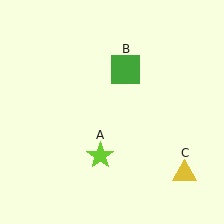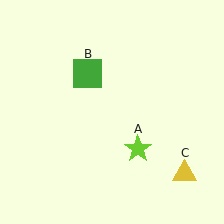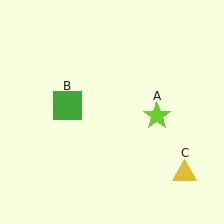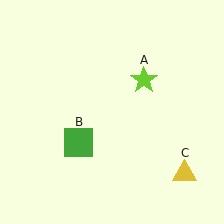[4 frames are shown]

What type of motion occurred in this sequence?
The lime star (object A), green square (object B) rotated counterclockwise around the center of the scene.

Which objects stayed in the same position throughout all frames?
Yellow triangle (object C) remained stationary.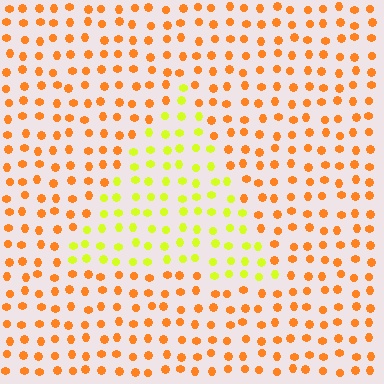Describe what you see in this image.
The image is filled with small orange elements in a uniform arrangement. A triangle-shaped region is visible where the elements are tinted to a slightly different hue, forming a subtle color boundary.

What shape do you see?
I see a triangle.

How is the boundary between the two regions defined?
The boundary is defined purely by a slight shift in hue (about 46 degrees). Spacing, size, and orientation are identical on both sides.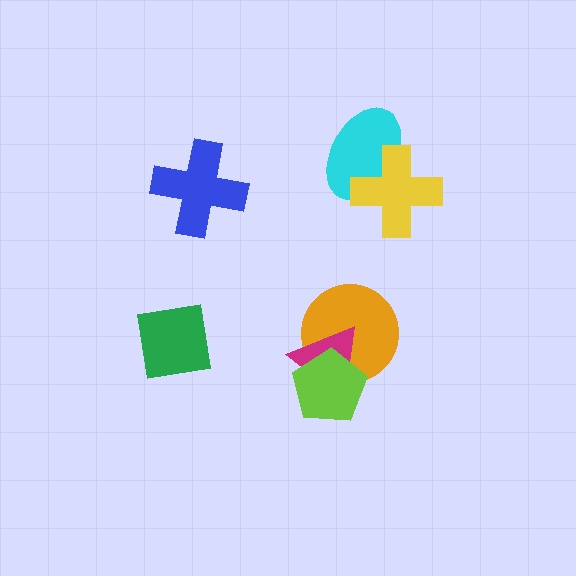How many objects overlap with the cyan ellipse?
1 object overlaps with the cyan ellipse.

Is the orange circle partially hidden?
Yes, it is partially covered by another shape.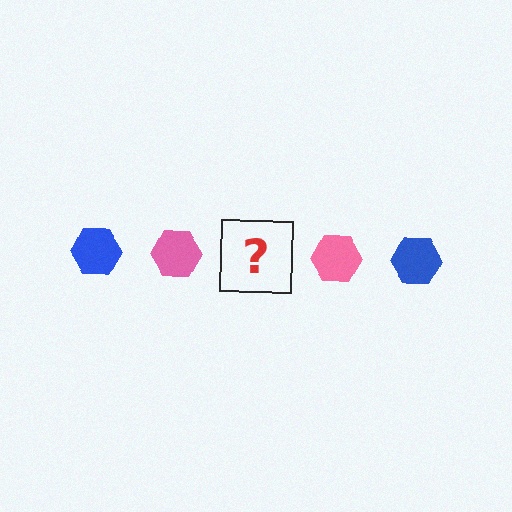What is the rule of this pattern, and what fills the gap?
The rule is that the pattern cycles through blue, pink hexagons. The gap should be filled with a blue hexagon.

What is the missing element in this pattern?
The missing element is a blue hexagon.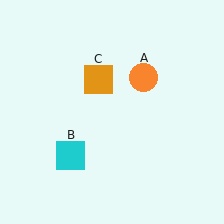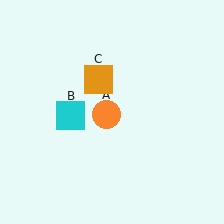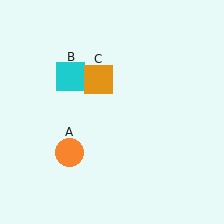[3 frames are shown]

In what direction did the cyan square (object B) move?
The cyan square (object B) moved up.